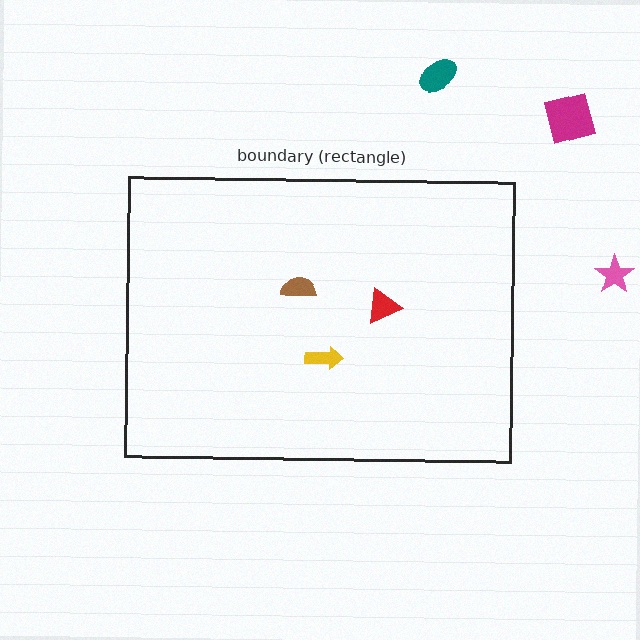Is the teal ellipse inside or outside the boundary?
Outside.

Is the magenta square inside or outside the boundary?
Outside.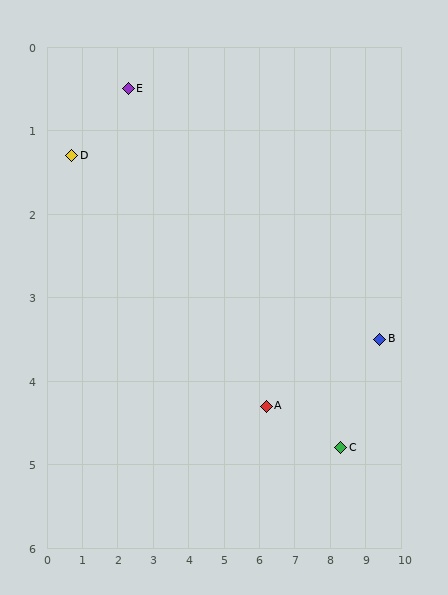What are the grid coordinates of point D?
Point D is at approximately (0.7, 1.3).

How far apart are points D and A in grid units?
Points D and A are about 6.3 grid units apart.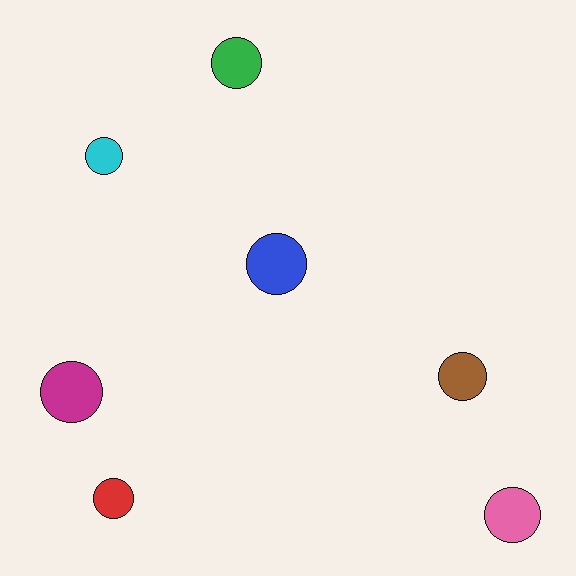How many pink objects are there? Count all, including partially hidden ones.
There is 1 pink object.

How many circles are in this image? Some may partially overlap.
There are 7 circles.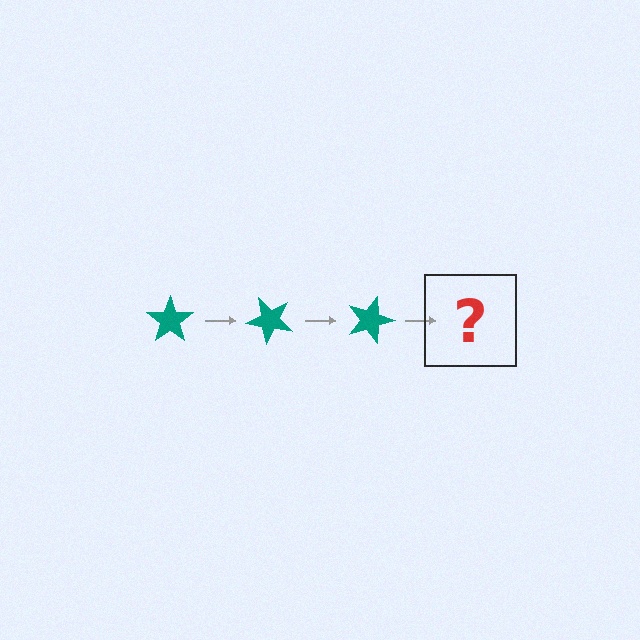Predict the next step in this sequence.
The next step is a teal star rotated 135 degrees.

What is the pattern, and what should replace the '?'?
The pattern is that the star rotates 45 degrees each step. The '?' should be a teal star rotated 135 degrees.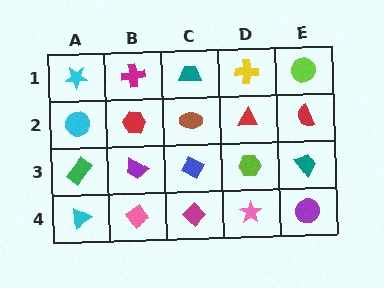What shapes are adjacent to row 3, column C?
A brown ellipse (row 2, column C), a magenta diamond (row 4, column C), a purple trapezoid (row 3, column B), a lime hexagon (row 3, column D).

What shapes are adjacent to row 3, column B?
A red hexagon (row 2, column B), a pink diamond (row 4, column B), a green rectangle (row 3, column A), a blue diamond (row 3, column C).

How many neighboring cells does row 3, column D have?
4.